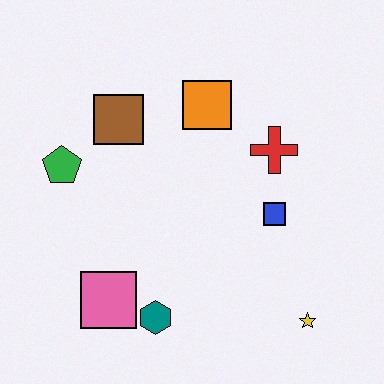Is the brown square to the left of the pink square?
No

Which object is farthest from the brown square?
The yellow star is farthest from the brown square.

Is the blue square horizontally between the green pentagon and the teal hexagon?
No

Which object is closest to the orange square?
The red cross is closest to the orange square.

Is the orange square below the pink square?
No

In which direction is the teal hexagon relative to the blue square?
The teal hexagon is to the left of the blue square.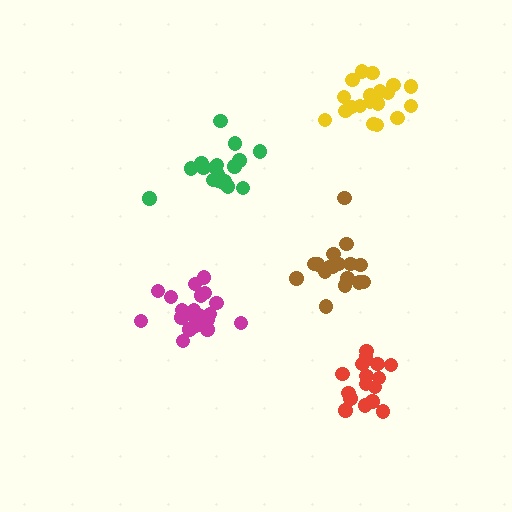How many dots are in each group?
Group 1: 16 dots, Group 2: 17 dots, Group 3: 20 dots, Group 4: 18 dots, Group 5: 20 dots (91 total).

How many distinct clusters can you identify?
There are 5 distinct clusters.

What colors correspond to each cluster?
The clusters are colored: red, brown, magenta, green, yellow.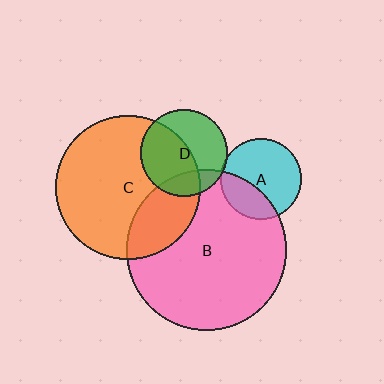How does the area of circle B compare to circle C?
Approximately 1.2 times.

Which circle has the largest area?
Circle B (pink).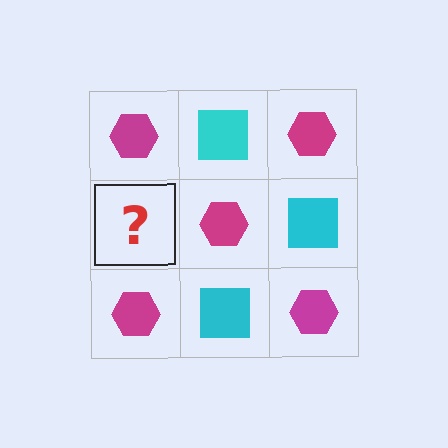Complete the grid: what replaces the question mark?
The question mark should be replaced with a cyan square.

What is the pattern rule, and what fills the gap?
The rule is that it alternates magenta hexagon and cyan square in a checkerboard pattern. The gap should be filled with a cyan square.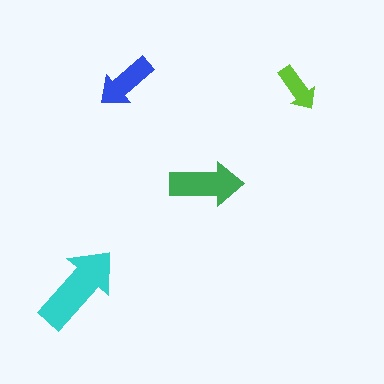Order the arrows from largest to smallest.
the cyan one, the green one, the blue one, the lime one.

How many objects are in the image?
There are 4 objects in the image.